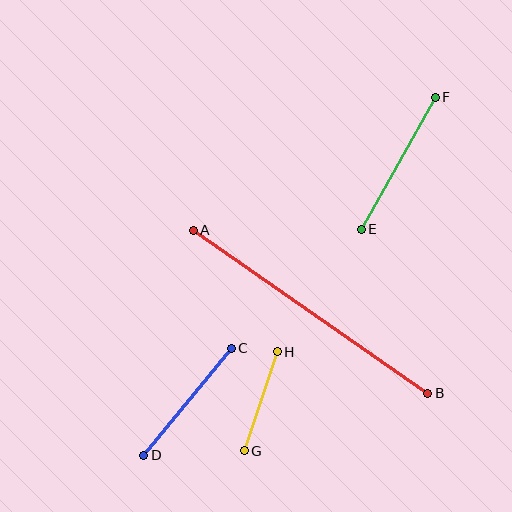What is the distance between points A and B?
The distance is approximately 285 pixels.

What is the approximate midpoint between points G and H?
The midpoint is at approximately (261, 401) pixels.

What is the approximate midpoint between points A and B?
The midpoint is at approximately (311, 312) pixels.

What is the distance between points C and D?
The distance is approximately 138 pixels.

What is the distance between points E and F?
The distance is approximately 151 pixels.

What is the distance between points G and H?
The distance is approximately 104 pixels.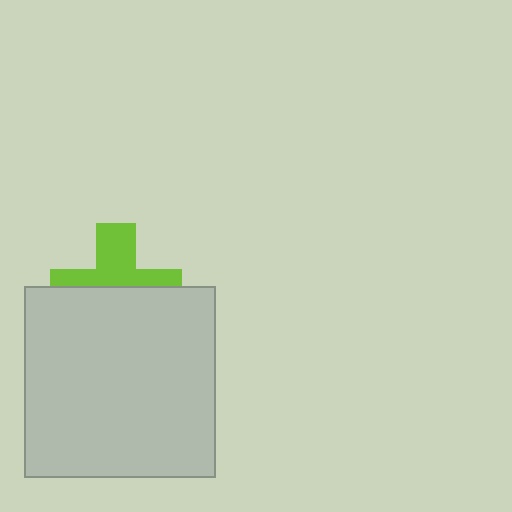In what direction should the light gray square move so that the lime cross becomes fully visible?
The light gray square should move down. That is the shortest direction to clear the overlap and leave the lime cross fully visible.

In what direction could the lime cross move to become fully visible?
The lime cross could move up. That would shift it out from behind the light gray square entirely.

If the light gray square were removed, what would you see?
You would see the complete lime cross.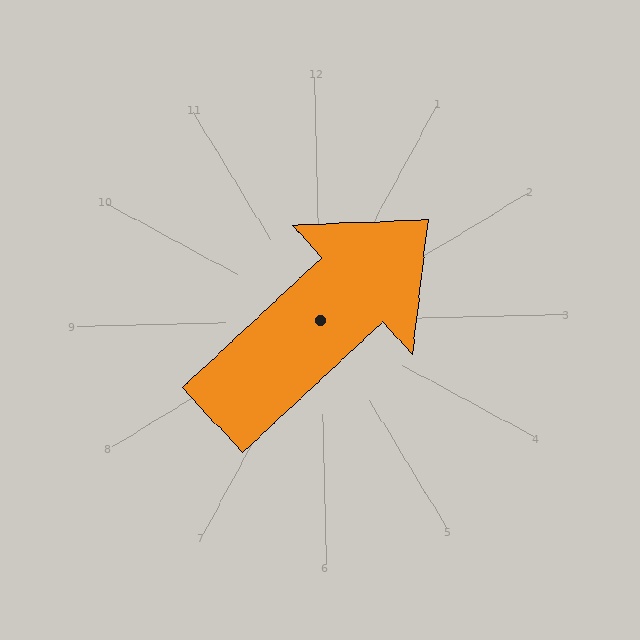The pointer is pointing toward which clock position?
Roughly 2 o'clock.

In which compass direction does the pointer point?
Northeast.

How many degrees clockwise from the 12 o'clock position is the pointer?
Approximately 48 degrees.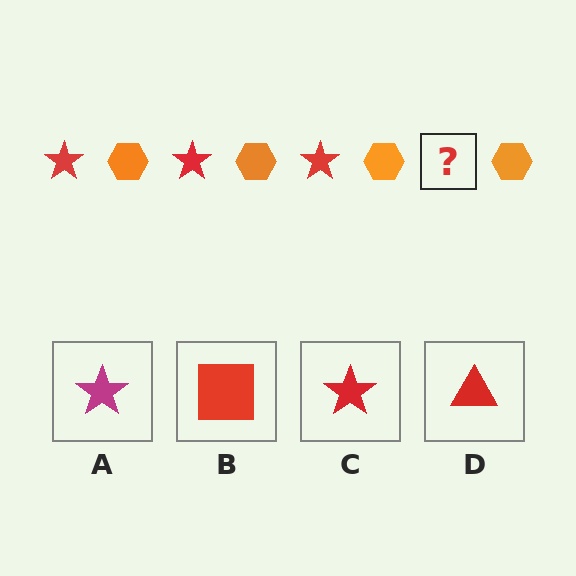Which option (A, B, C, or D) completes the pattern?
C.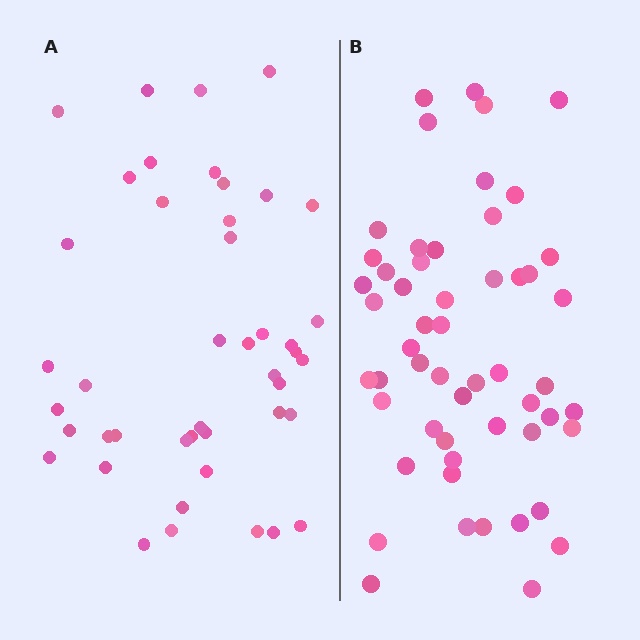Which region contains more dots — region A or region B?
Region B (the right region) has more dots.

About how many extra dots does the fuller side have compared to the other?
Region B has roughly 10 or so more dots than region A.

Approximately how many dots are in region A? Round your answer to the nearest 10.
About 40 dots. (The exact count is 44, which rounds to 40.)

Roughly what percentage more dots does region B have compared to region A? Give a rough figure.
About 25% more.